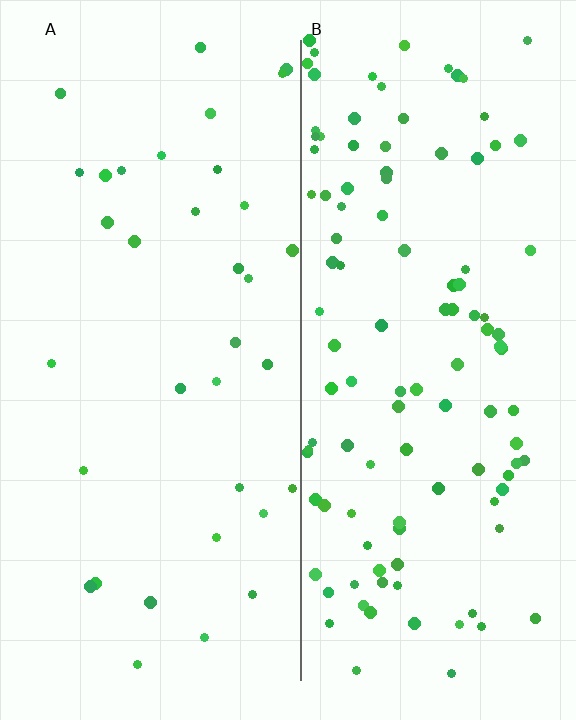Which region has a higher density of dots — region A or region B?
B (the right).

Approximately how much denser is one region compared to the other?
Approximately 3.3× — region B over region A.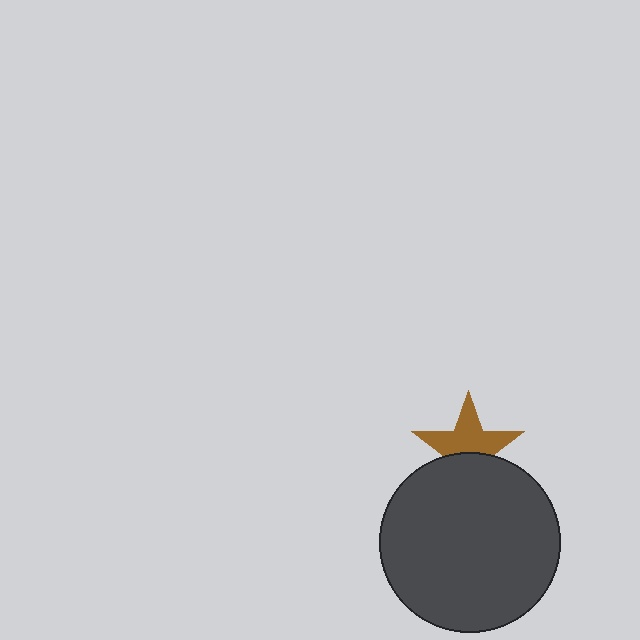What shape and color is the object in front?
The object in front is a dark gray circle.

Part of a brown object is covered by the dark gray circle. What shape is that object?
It is a star.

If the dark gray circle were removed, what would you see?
You would see the complete brown star.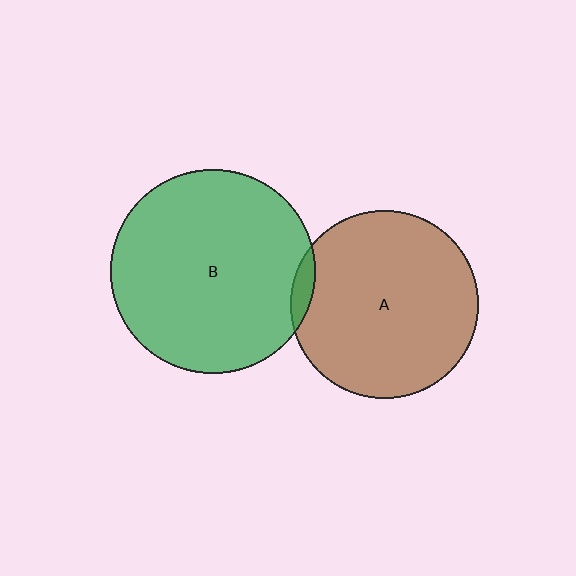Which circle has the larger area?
Circle B (green).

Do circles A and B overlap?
Yes.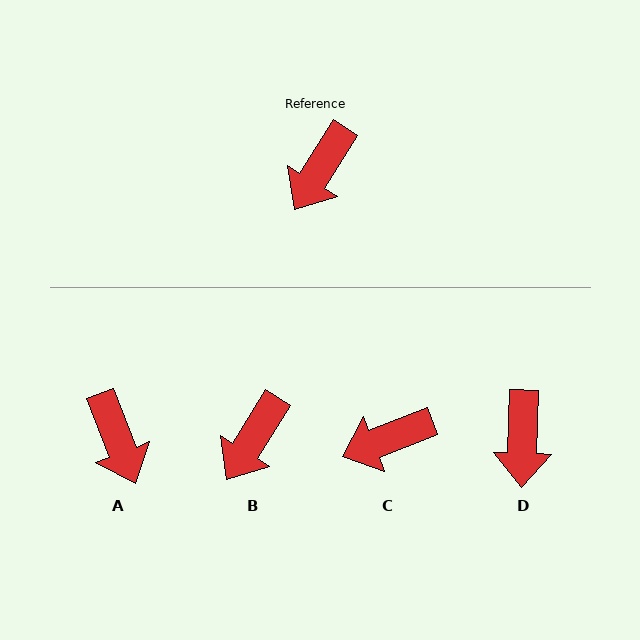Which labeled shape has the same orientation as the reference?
B.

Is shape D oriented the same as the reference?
No, it is off by about 30 degrees.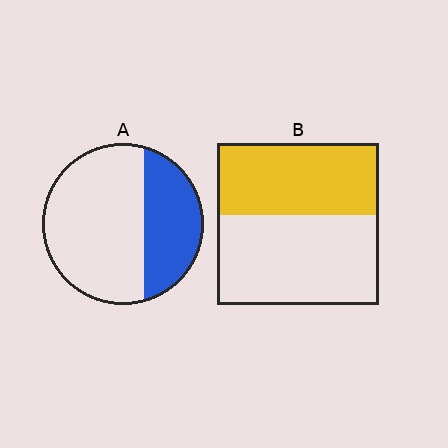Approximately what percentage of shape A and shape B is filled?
A is approximately 35% and B is approximately 45%.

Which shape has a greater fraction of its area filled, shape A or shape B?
Shape B.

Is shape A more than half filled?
No.